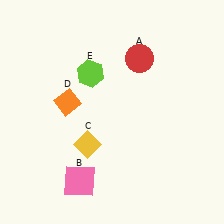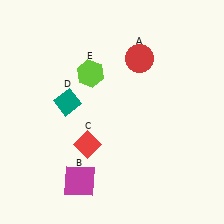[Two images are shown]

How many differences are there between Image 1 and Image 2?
There are 3 differences between the two images.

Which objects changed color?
B changed from pink to magenta. C changed from yellow to red. D changed from orange to teal.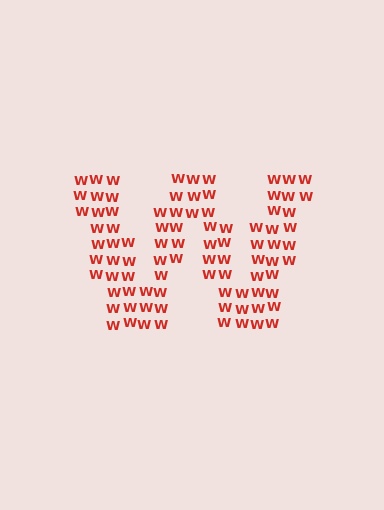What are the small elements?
The small elements are letter W's.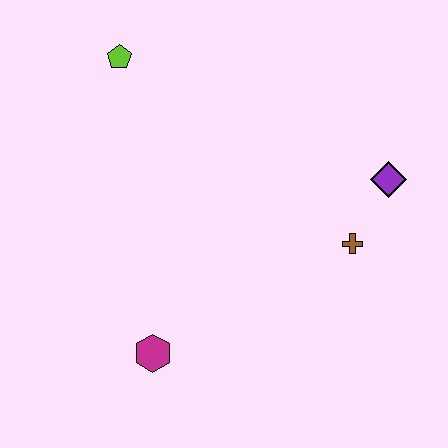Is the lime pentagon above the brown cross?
Yes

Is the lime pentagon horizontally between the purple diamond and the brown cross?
No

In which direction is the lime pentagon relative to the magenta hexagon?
The lime pentagon is above the magenta hexagon.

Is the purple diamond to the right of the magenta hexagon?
Yes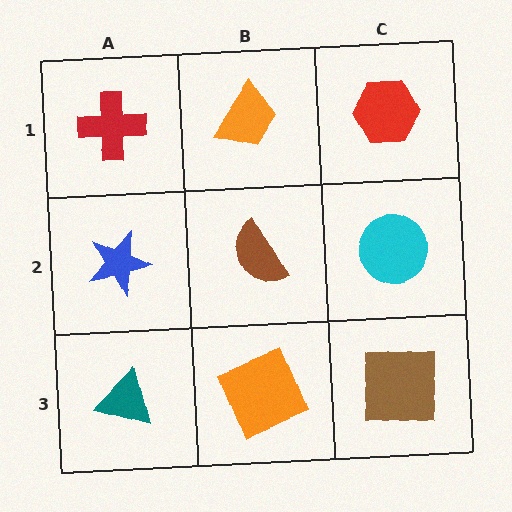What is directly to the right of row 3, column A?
An orange square.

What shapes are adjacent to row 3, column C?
A cyan circle (row 2, column C), an orange square (row 3, column B).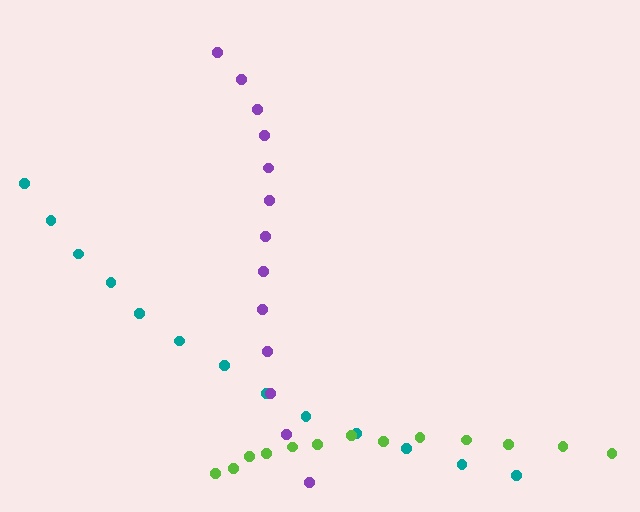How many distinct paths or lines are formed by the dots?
There are 3 distinct paths.